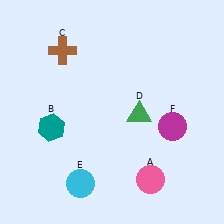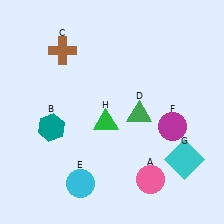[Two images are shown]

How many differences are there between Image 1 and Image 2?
There are 2 differences between the two images.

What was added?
A cyan square (G), a green triangle (H) were added in Image 2.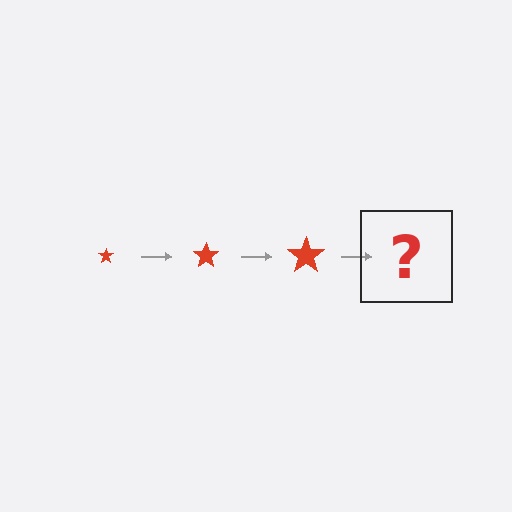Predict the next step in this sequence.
The next step is a red star, larger than the previous one.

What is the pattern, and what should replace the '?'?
The pattern is that the star gets progressively larger each step. The '?' should be a red star, larger than the previous one.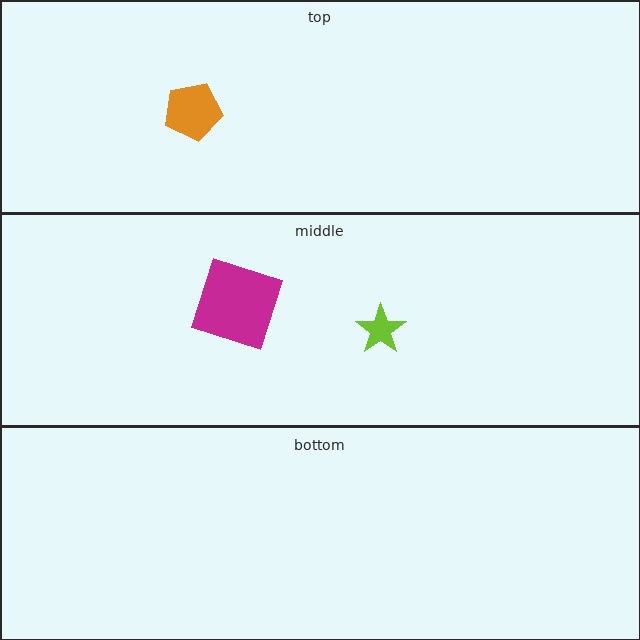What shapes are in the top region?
The orange pentagon.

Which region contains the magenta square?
The middle region.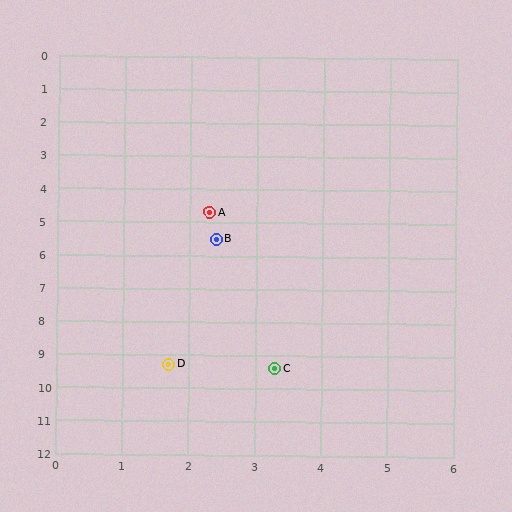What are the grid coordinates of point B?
Point B is at approximately (2.4, 5.5).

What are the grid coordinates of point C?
Point C is at approximately (3.3, 9.4).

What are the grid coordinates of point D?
Point D is at approximately (1.7, 9.3).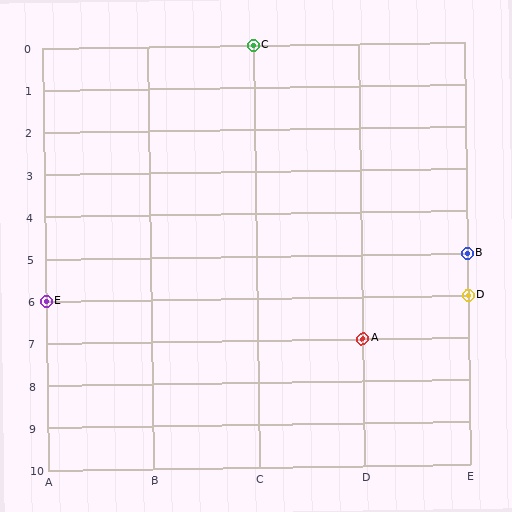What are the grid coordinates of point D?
Point D is at grid coordinates (E, 6).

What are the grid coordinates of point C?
Point C is at grid coordinates (C, 0).